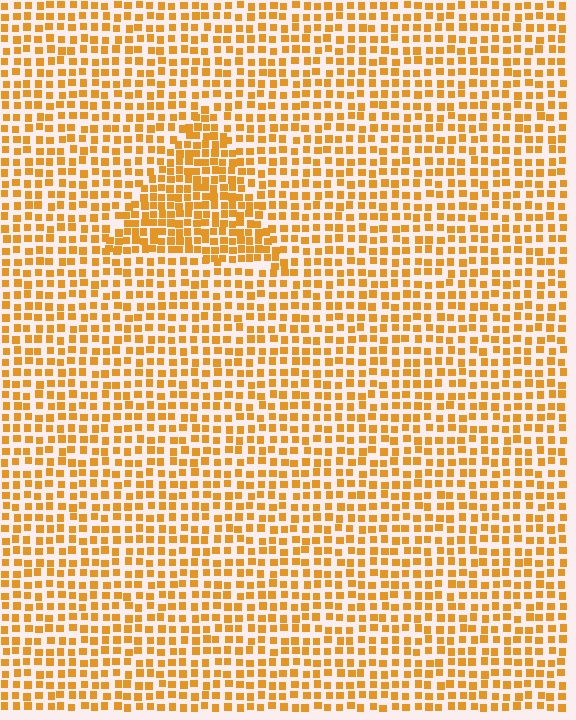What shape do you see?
I see a triangle.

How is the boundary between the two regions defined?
The boundary is defined by a change in element density (approximately 1.6x ratio). All elements are the same color, size, and shape.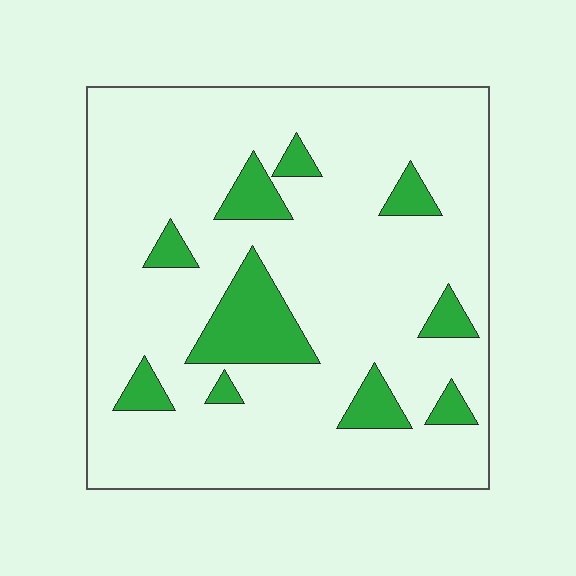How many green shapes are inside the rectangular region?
10.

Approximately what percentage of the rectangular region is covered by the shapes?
Approximately 15%.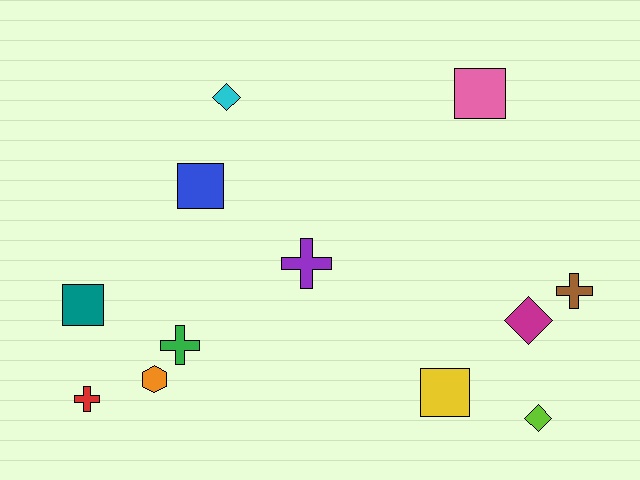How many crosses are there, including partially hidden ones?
There are 4 crosses.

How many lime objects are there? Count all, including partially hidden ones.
There is 1 lime object.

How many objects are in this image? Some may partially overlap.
There are 12 objects.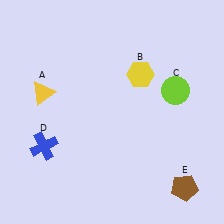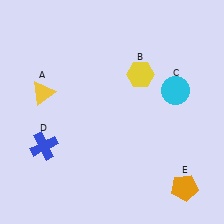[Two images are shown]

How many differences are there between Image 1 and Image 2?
There are 2 differences between the two images.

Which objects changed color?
C changed from lime to cyan. E changed from brown to orange.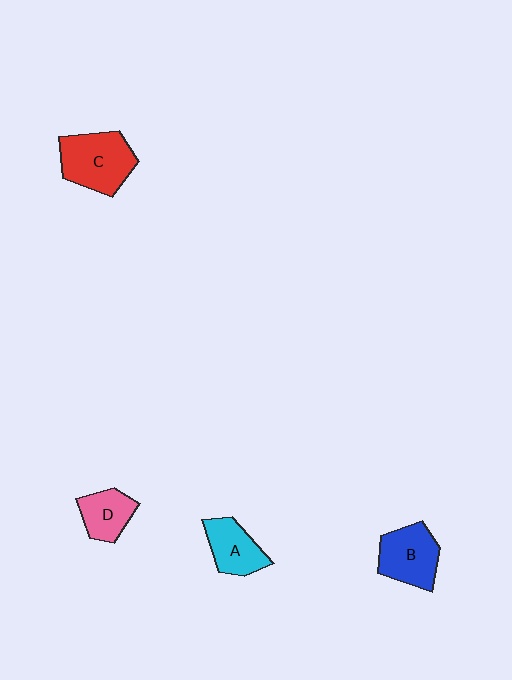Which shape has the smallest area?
Shape D (pink).